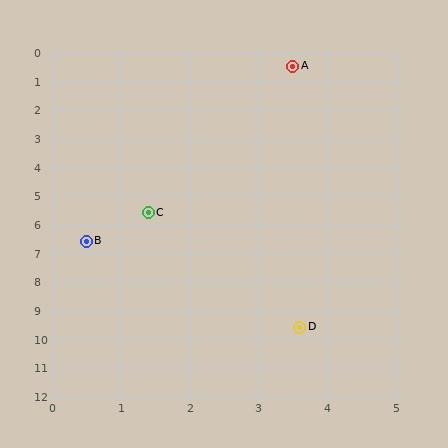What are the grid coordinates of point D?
Point D is at approximately (3.6, 9.6).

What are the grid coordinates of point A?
Point A is at approximately (3.5, 0.5).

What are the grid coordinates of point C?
Point C is at approximately (1.4, 5.6).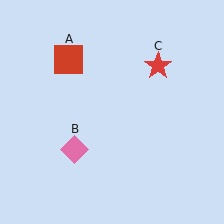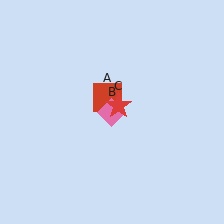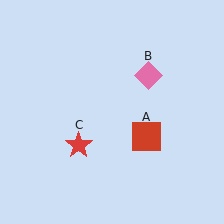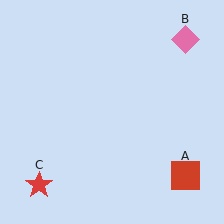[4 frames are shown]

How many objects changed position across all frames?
3 objects changed position: red square (object A), pink diamond (object B), red star (object C).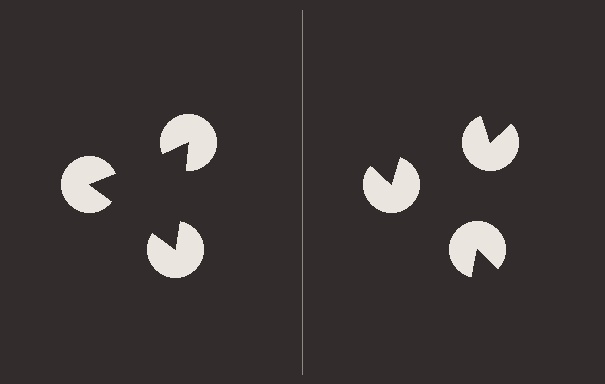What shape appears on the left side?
An illusory triangle.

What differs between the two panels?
The pac-man discs are positioned identically on both sides; only the wedge orientations differ. On the left they align to a triangle; on the right they are misaligned.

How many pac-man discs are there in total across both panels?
6 — 3 on each side.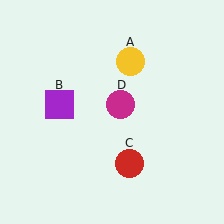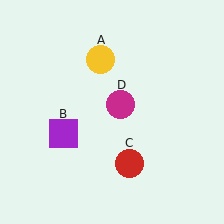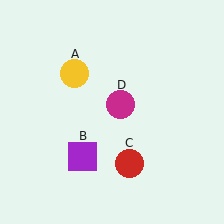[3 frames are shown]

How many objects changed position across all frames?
2 objects changed position: yellow circle (object A), purple square (object B).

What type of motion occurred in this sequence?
The yellow circle (object A), purple square (object B) rotated counterclockwise around the center of the scene.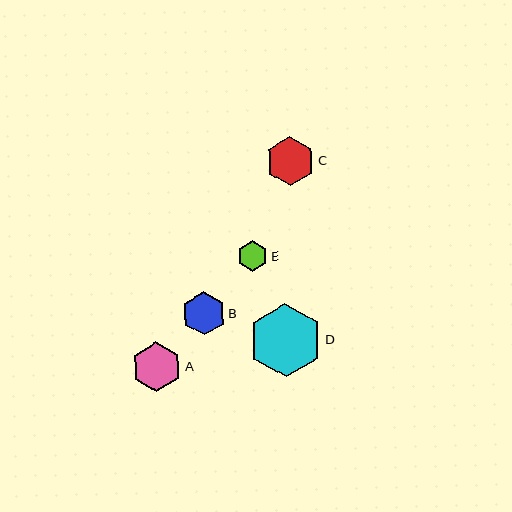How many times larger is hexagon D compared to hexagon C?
Hexagon D is approximately 1.5 times the size of hexagon C.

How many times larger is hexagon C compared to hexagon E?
Hexagon C is approximately 1.6 times the size of hexagon E.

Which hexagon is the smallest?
Hexagon E is the smallest with a size of approximately 31 pixels.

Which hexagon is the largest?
Hexagon D is the largest with a size of approximately 73 pixels.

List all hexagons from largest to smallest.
From largest to smallest: D, A, C, B, E.